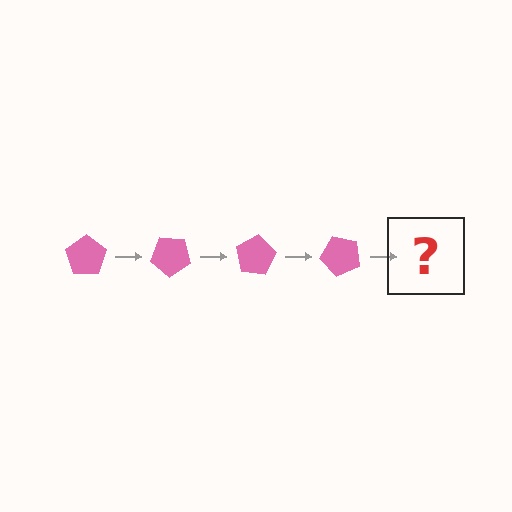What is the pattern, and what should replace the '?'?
The pattern is that the pentagon rotates 40 degrees each step. The '?' should be a pink pentagon rotated 160 degrees.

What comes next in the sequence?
The next element should be a pink pentagon rotated 160 degrees.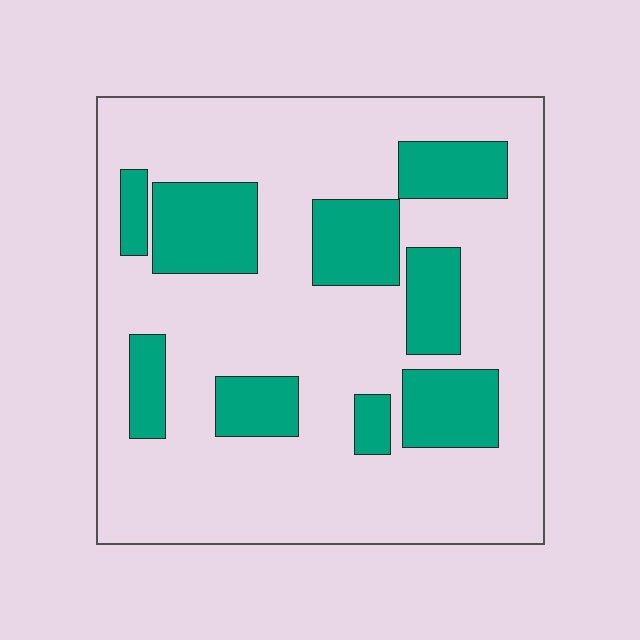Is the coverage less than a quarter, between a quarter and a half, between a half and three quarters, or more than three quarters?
Between a quarter and a half.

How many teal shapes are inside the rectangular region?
9.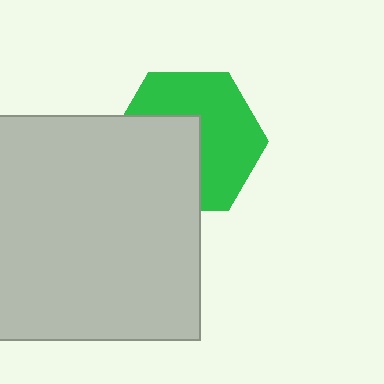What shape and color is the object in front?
The object in front is a light gray square.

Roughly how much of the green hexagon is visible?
About half of it is visible (roughly 56%).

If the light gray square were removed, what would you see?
You would see the complete green hexagon.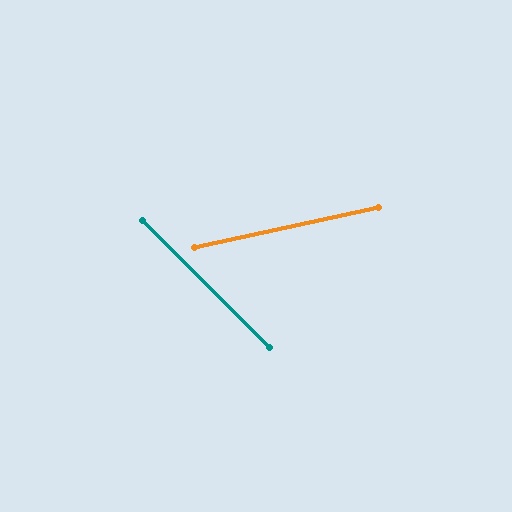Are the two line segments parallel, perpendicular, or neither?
Neither parallel nor perpendicular — they differ by about 57°.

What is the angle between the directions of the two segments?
Approximately 57 degrees.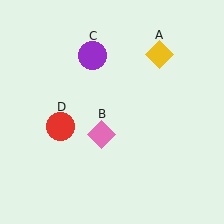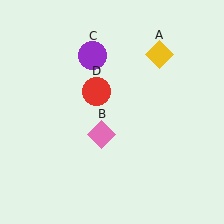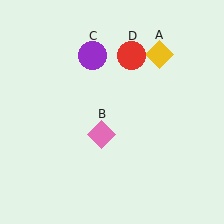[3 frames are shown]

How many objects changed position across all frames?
1 object changed position: red circle (object D).